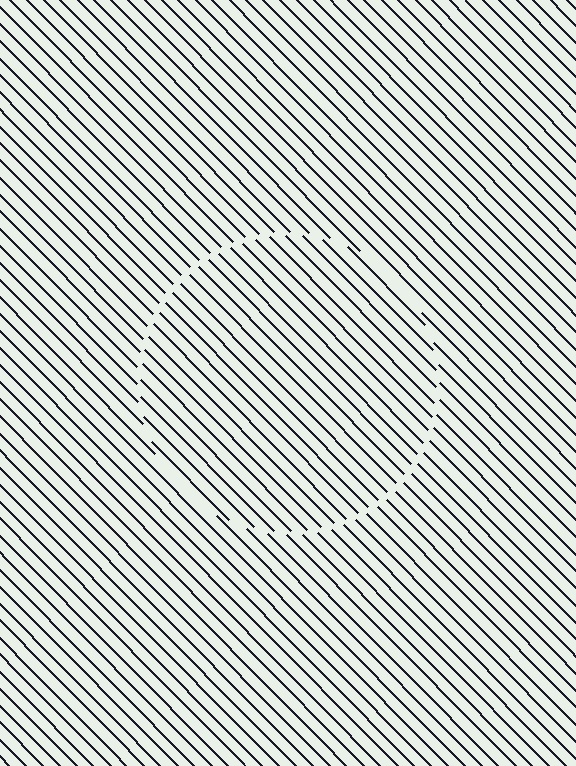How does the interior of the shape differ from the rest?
The interior of the shape contains the same grating, shifted by half a period — the contour is defined by the phase discontinuity where line-ends from the inner and outer gratings abut.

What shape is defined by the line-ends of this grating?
An illusory circle. The interior of the shape contains the same grating, shifted by half a period — the contour is defined by the phase discontinuity where line-ends from the inner and outer gratings abut.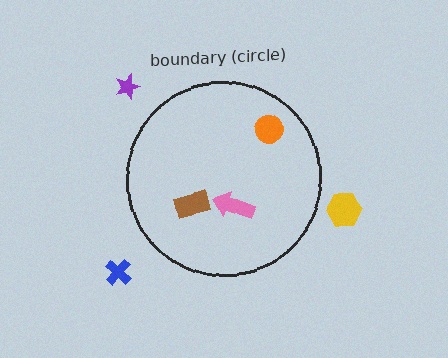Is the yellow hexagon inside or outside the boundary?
Outside.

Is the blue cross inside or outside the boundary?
Outside.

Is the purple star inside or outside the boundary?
Outside.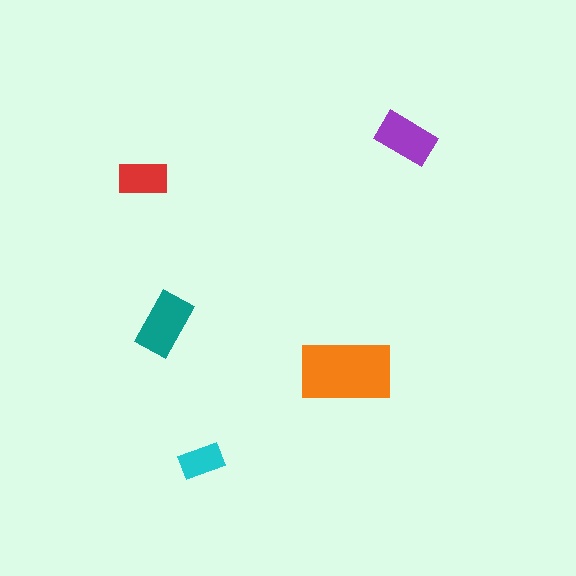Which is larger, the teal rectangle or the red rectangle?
The teal one.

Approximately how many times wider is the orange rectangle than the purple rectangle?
About 1.5 times wider.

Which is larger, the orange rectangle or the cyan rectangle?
The orange one.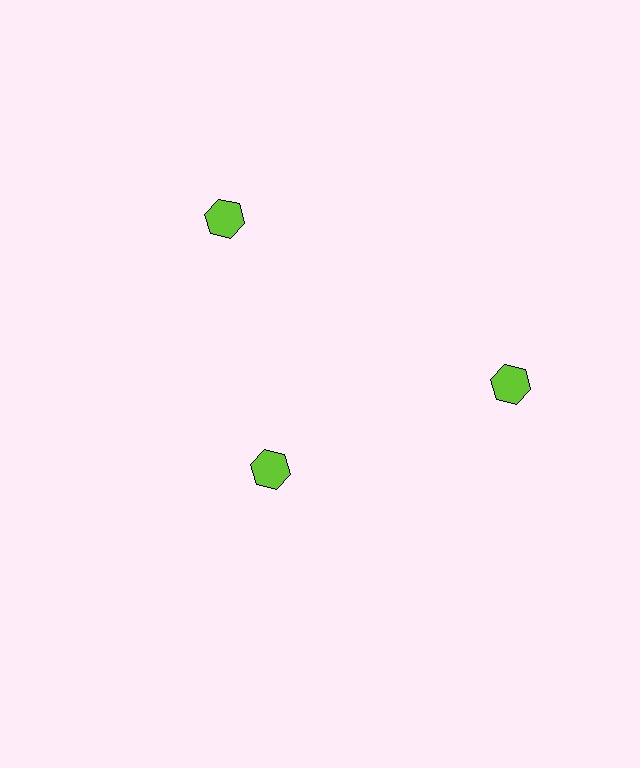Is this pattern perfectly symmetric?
No. The 3 lime hexagons are arranged in a ring, but one element near the 7 o'clock position is pulled inward toward the center, breaking the 3-fold rotational symmetry.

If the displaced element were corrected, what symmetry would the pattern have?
It would have 3-fold rotational symmetry — the pattern would map onto itself every 120 degrees.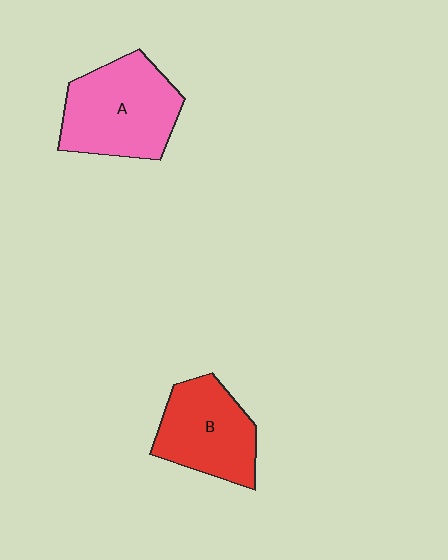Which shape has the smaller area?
Shape B (red).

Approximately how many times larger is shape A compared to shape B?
Approximately 1.2 times.